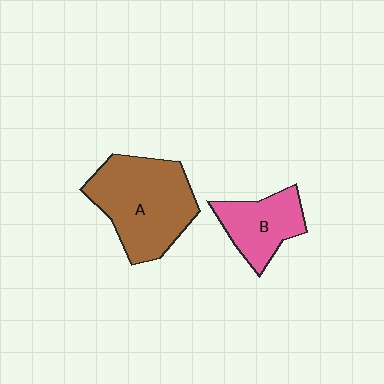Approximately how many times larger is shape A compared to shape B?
Approximately 1.8 times.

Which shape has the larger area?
Shape A (brown).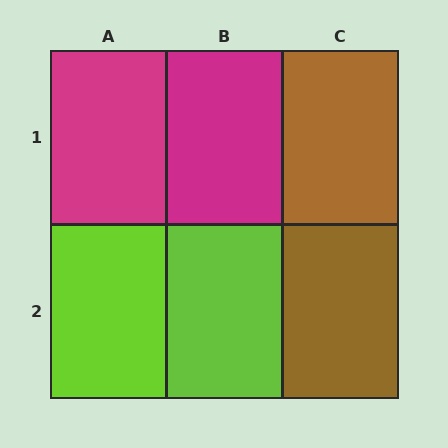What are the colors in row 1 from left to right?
Magenta, magenta, brown.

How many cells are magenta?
2 cells are magenta.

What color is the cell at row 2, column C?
Brown.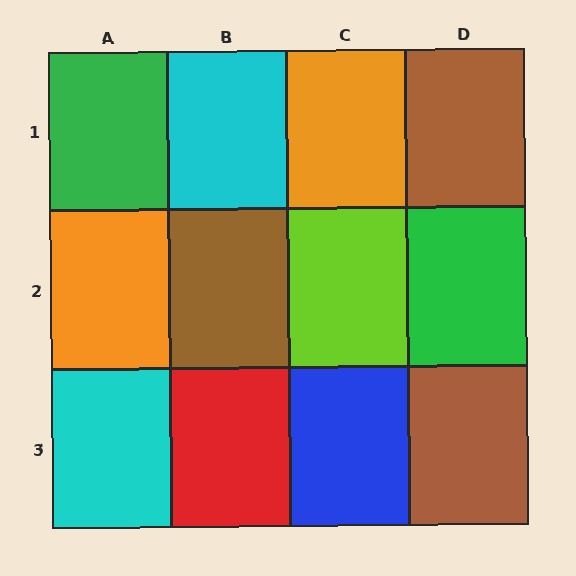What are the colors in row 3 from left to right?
Cyan, red, blue, brown.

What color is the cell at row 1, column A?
Green.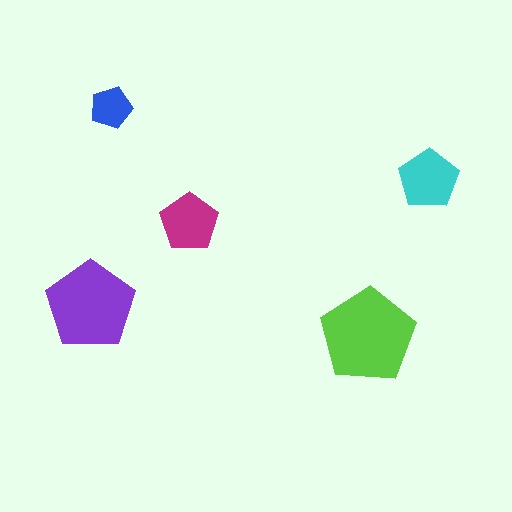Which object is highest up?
The blue pentagon is topmost.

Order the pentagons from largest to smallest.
the lime one, the purple one, the cyan one, the magenta one, the blue one.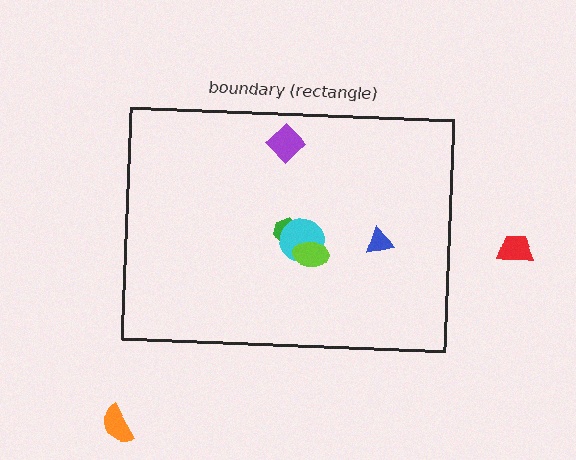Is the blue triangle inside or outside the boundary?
Inside.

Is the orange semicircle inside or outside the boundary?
Outside.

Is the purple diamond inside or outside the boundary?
Inside.